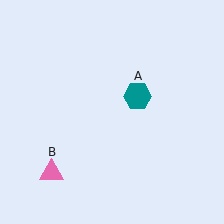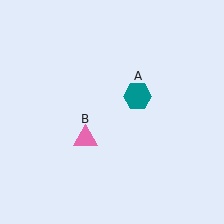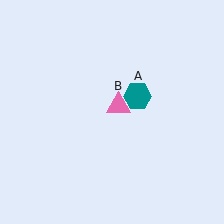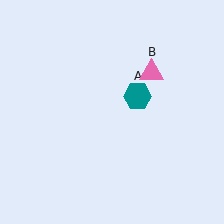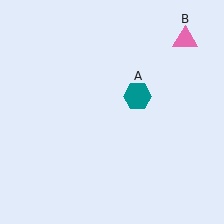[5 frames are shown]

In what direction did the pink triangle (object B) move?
The pink triangle (object B) moved up and to the right.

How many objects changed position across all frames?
1 object changed position: pink triangle (object B).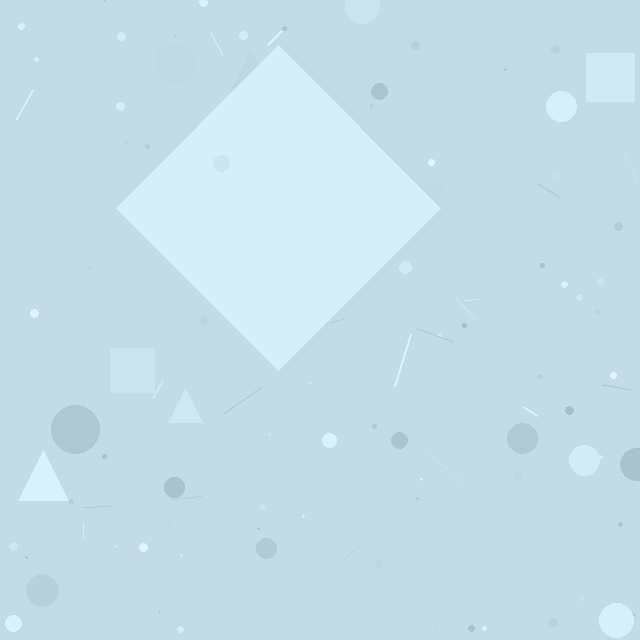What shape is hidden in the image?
A diamond is hidden in the image.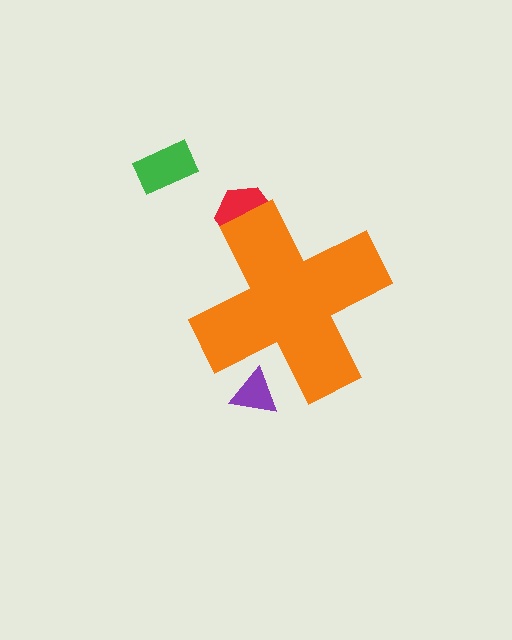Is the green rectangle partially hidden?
No, the green rectangle is fully visible.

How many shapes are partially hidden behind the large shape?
2 shapes are partially hidden.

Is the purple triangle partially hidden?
Yes, the purple triangle is partially hidden behind the orange cross.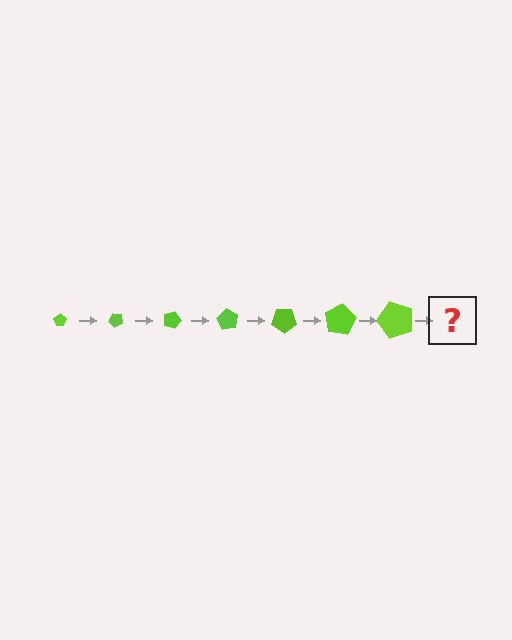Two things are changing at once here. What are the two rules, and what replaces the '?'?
The two rules are that the pentagon grows larger each step and it rotates 45 degrees each step. The '?' should be a pentagon, larger than the previous one and rotated 315 degrees from the start.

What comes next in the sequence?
The next element should be a pentagon, larger than the previous one and rotated 315 degrees from the start.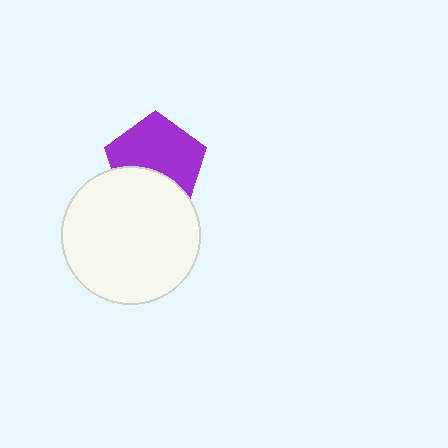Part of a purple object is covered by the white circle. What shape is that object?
It is a pentagon.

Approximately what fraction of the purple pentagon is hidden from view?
Roughly 35% of the purple pentagon is hidden behind the white circle.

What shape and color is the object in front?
The object in front is a white circle.